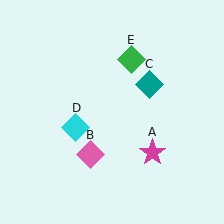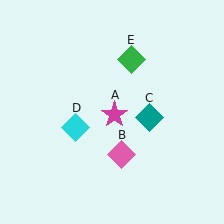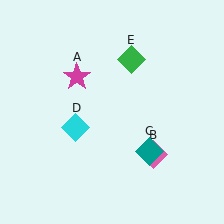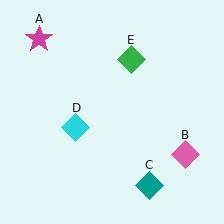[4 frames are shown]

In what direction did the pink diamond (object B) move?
The pink diamond (object B) moved right.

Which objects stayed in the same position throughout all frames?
Cyan diamond (object D) and green diamond (object E) remained stationary.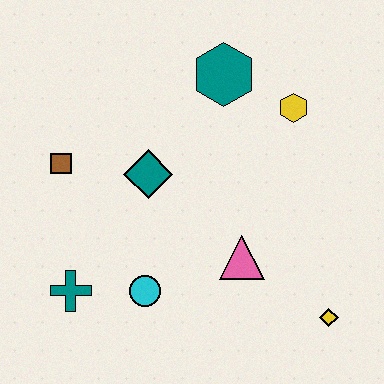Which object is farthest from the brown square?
The yellow diamond is farthest from the brown square.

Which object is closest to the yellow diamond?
The pink triangle is closest to the yellow diamond.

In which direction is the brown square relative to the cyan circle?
The brown square is above the cyan circle.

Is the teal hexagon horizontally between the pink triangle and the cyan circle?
Yes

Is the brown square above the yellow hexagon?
No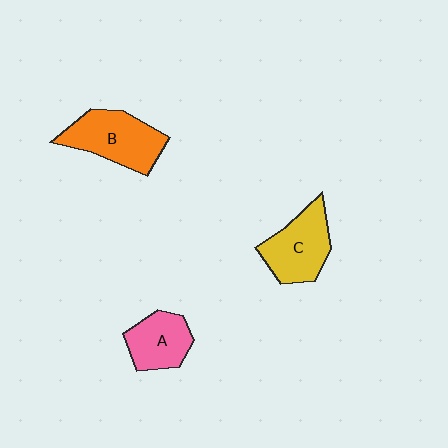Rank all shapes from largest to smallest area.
From largest to smallest: B (orange), C (yellow), A (pink).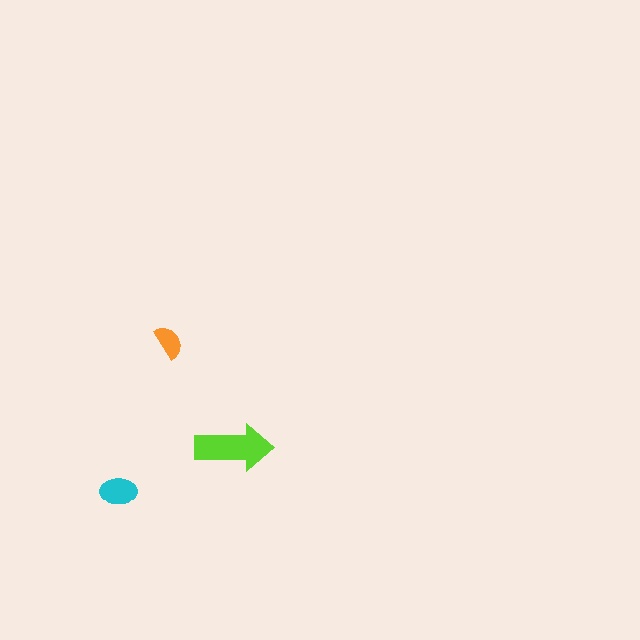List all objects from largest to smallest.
The lime arrow, the cyan ellipse, the orange semicircle.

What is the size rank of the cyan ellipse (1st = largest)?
2nd.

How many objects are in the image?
There are 3 objects in the image.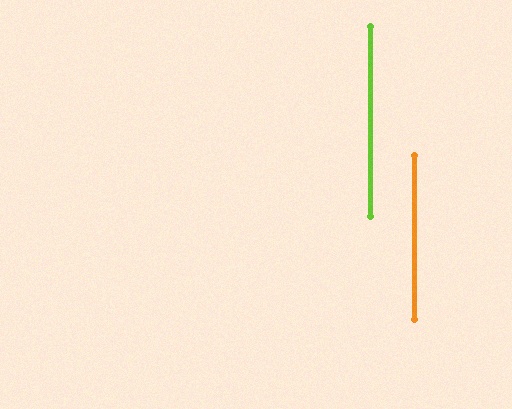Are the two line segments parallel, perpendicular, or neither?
Parallel — their directions differ by only 0.2°.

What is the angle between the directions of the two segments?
Approximately 0 degrees.